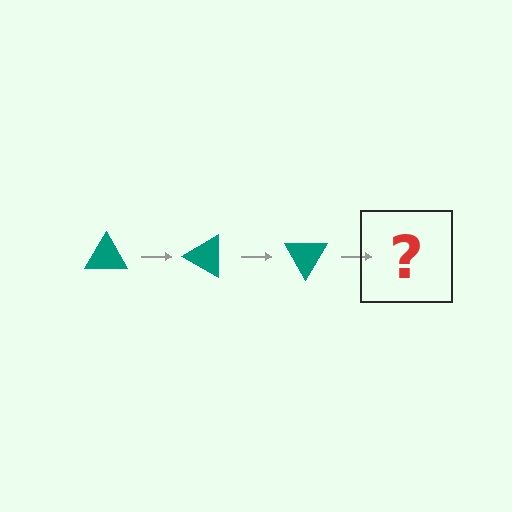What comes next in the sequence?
The next element should be a teal triangle rotated 90 degrees.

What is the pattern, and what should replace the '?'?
The pattern is that the triangle rotates 30 degrees each step. The '?' should be a teal triangle rotated 90 degrees.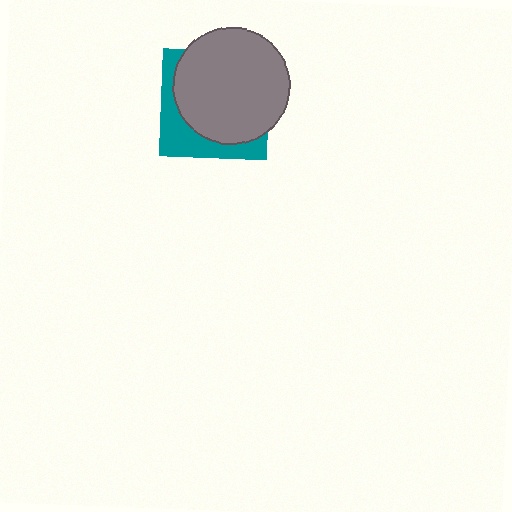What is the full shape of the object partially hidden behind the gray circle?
The partially hidden object is a teal square.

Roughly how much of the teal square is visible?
A small part of it is visible (roughly 30%).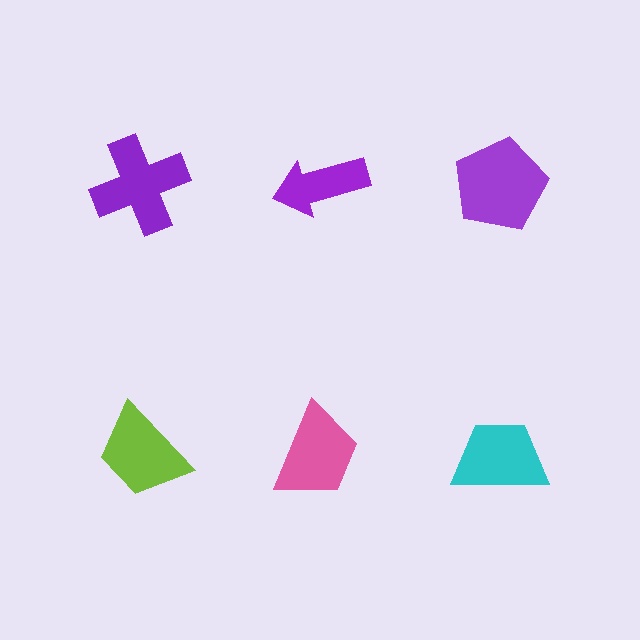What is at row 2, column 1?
A lime trapezoid.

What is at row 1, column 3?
A purple pentagon.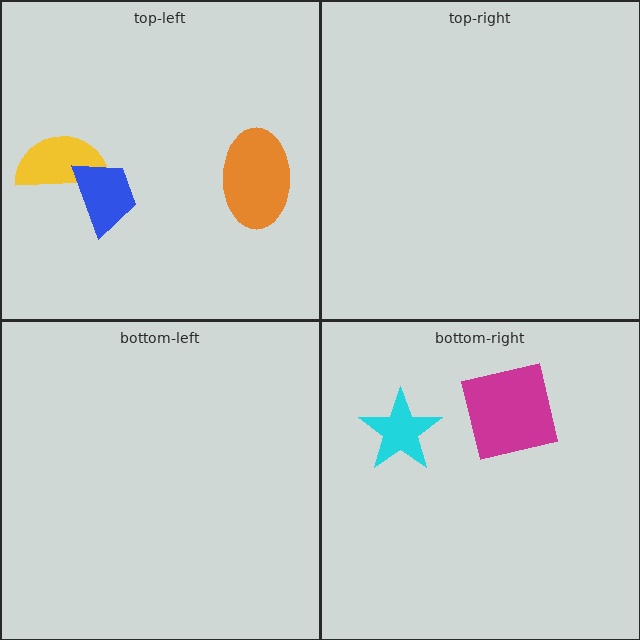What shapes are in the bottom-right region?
The cyan star, the magenta square.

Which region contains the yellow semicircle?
The top-left region.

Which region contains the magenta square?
The bottom-right region.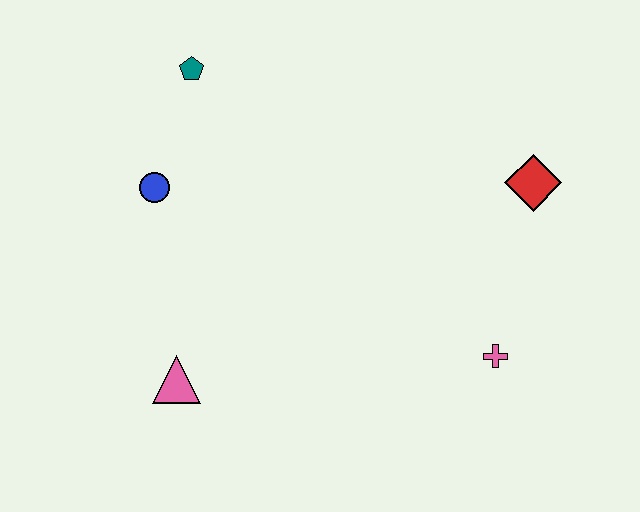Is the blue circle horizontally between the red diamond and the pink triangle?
No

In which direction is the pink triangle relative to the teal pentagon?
The pink triangle is below the teal pentagon.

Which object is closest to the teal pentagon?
The blue circle is closest to the teal pentagon.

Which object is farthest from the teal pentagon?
The pink cross is farthest from the teal pentagon.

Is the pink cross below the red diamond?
Yes